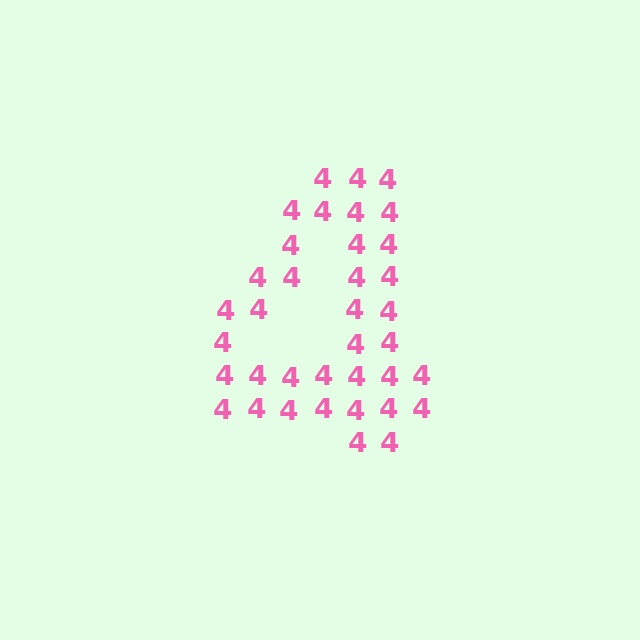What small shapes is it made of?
It is made of small digit 4's.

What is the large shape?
The large shape is the digit 4.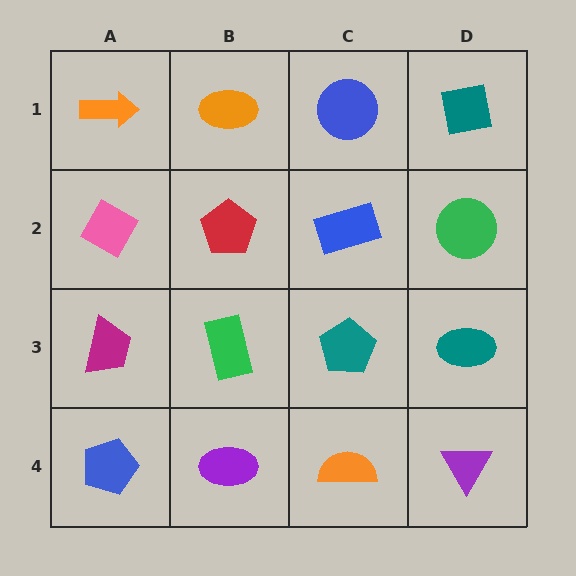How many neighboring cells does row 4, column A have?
2.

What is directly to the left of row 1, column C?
An orange ellipse.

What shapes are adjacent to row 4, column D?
A teal ellipse (row 3, column D), an orange semicircle (row 4, column C).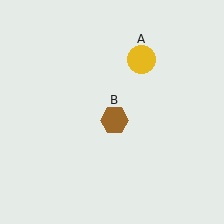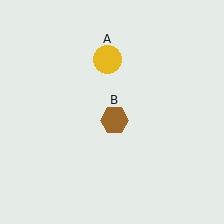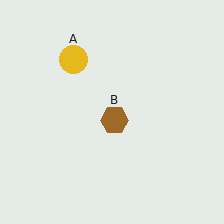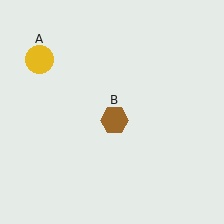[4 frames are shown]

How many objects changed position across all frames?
1 object changed position: yellow circle (object A).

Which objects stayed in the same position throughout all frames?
Brown hexagon (object B) remained stationary.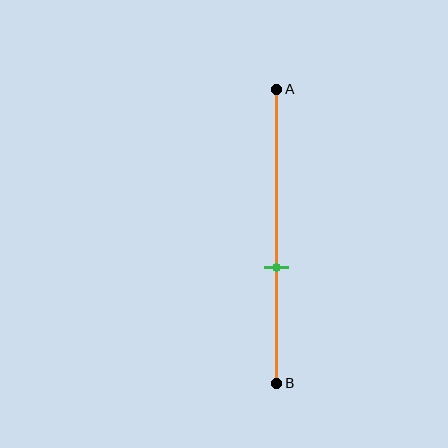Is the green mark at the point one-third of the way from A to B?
No, the mark is at about 60% from A, not at the 33% one-third point.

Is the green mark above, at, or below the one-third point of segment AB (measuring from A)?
The green mark is below the one-third point of segment AB.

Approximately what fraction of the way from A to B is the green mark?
The green mark is approximately 60% of the way from A to B.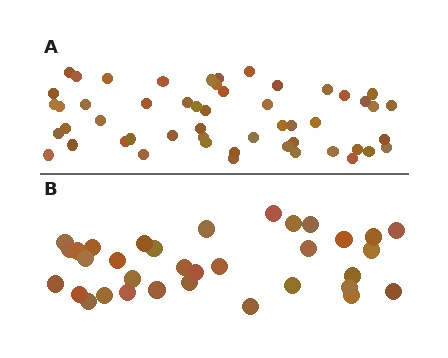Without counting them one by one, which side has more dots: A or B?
Region A (the top region) has more dots.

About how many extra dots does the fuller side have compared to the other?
Region A has approximately 20 more dots than region B.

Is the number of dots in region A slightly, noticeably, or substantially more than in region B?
Region A has substantially more. The ratio is roughly 1.5 to 1.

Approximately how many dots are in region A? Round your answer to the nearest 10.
About 50 dots. (The exact count is 52, which rounds to 50.)